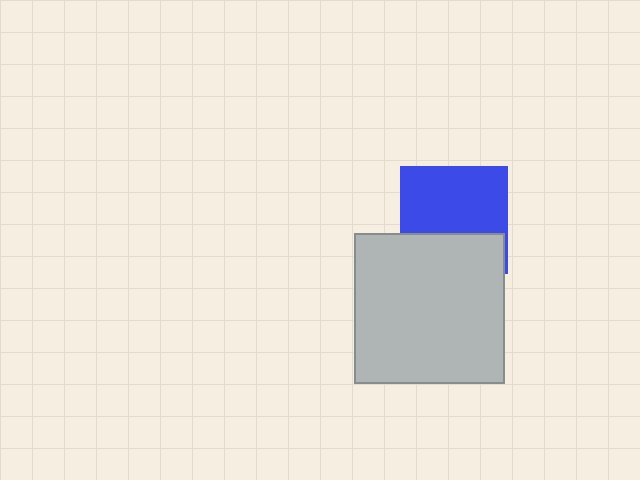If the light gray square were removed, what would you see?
You would see the complete blue square.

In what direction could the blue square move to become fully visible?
The blue square could move up. That would shift it out from behind the light gray square entirely.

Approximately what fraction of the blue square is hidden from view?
Roughly 36% of the blue square is hidden behind the light gray square.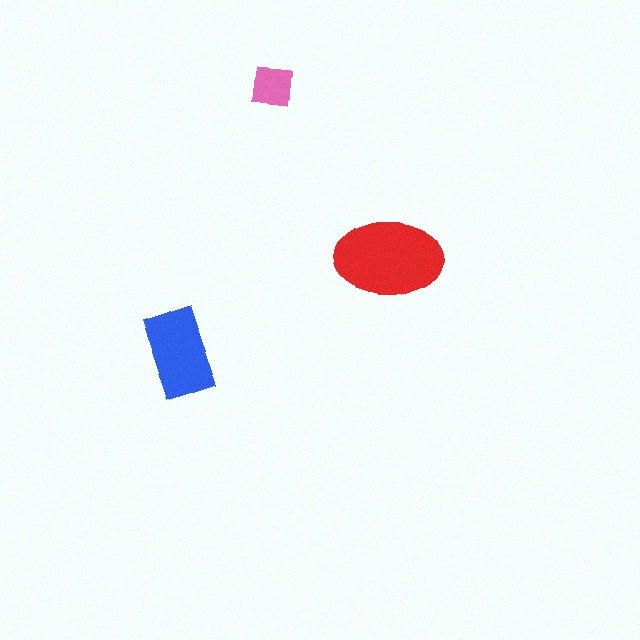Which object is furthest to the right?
The red ellipse is rightmost.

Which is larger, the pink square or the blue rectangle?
The blue rectangle.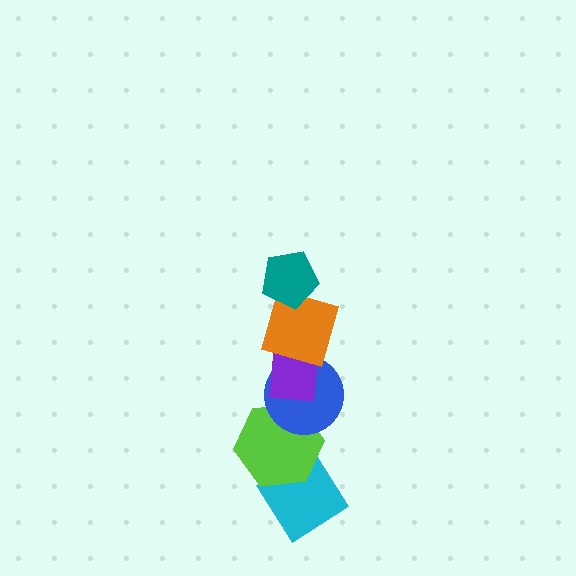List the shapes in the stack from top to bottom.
From top to bottom: the teal pentagon, the orange square, the purple rectangle, the blue circle, the lime hexagon, the cyan diamond.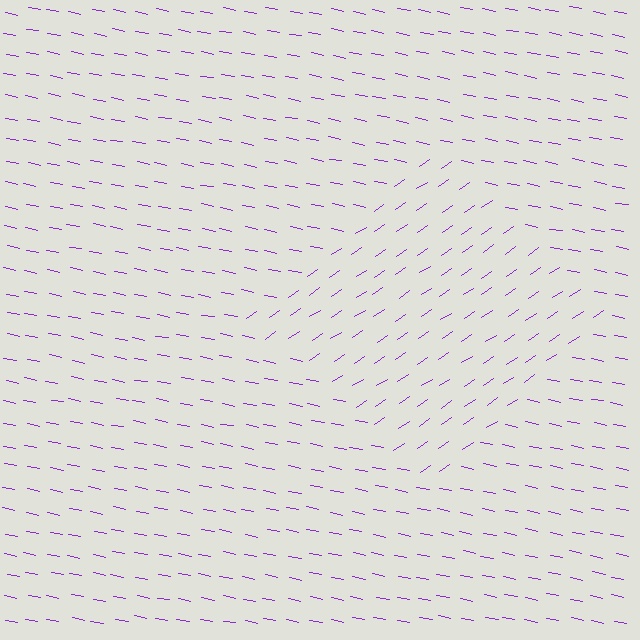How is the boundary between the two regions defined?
The boundary is defined purely by a change in line orientation (approximately 45 degrees difference). All lines are the same color and thickness.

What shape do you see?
I see a diamond.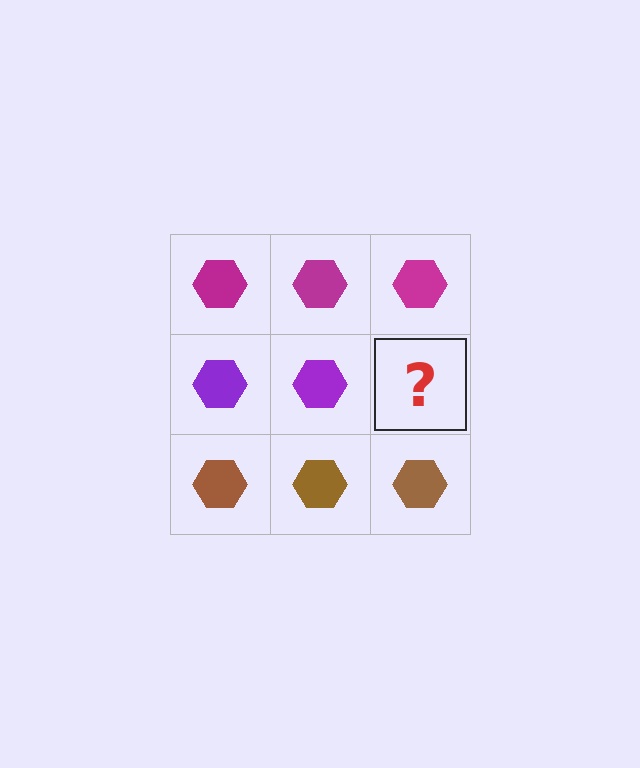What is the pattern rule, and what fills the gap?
The rule is that each row has a consistent color. The gap should be filled with a purple hexagon.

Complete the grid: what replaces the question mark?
The question mark should be replaced with a purple hexagon.